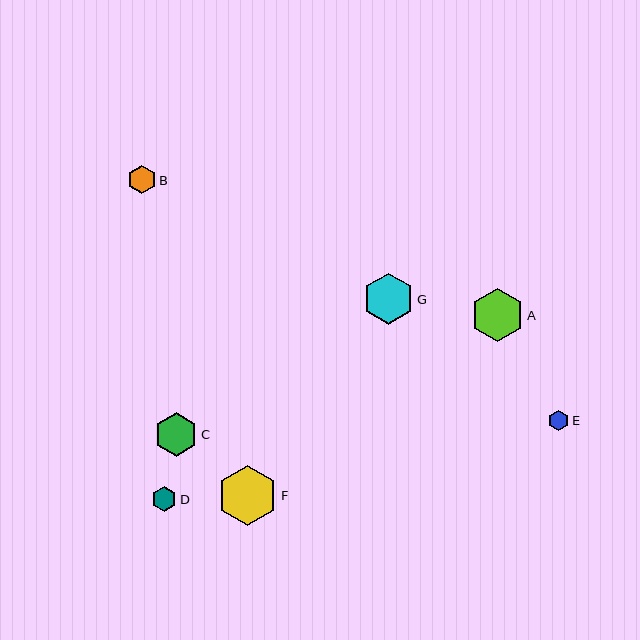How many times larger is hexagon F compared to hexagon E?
Hexagon F is approximately 3.0 times the size of hexagon E.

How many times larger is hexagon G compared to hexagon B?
Hexagon G is approximately 1.8 times the size of hexagon B.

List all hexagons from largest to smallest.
From largest to smallest: F, A, G, C, B, D, E.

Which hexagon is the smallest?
Hexagon E is the smallest with a size of approximately 20 pixels.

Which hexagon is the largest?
Hexagon F is the largest with a size of approximately 60 pixels.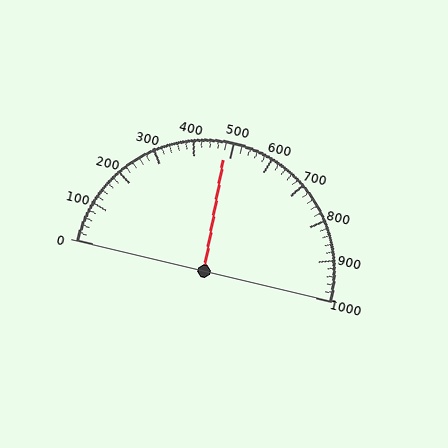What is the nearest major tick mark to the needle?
The nearest major tick mark is 500.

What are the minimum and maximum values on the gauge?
The gauge ranges from 0 to 1000.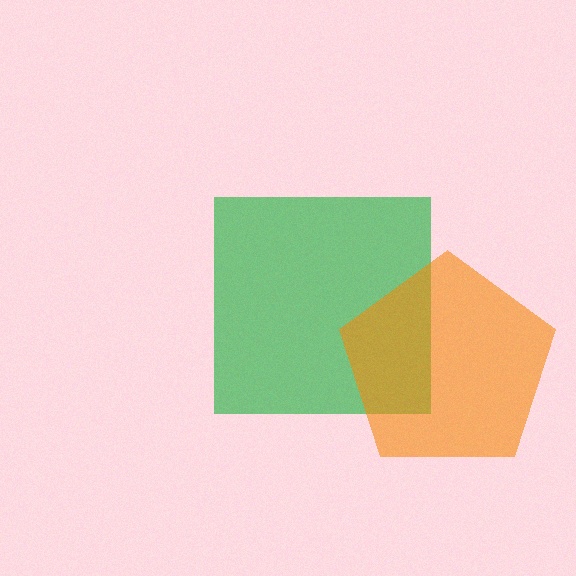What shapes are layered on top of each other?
The layered shapes are: a green square, an orange pentagon.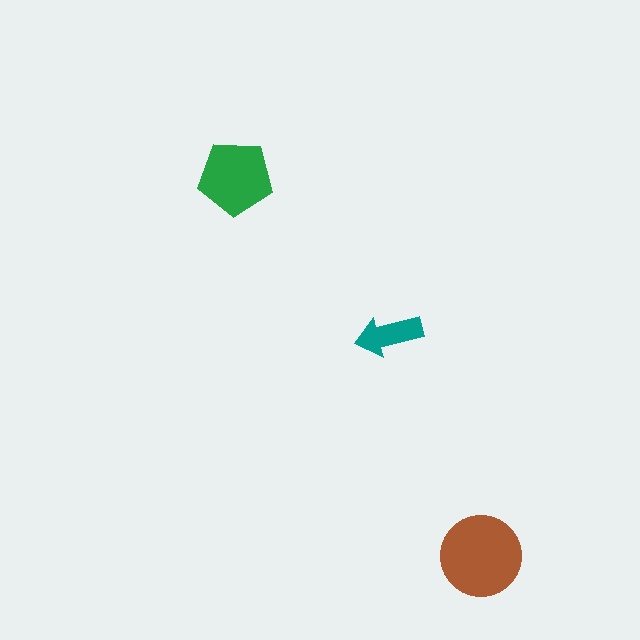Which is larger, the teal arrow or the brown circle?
The brown circle.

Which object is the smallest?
The teal arrow.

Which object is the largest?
The brown circle.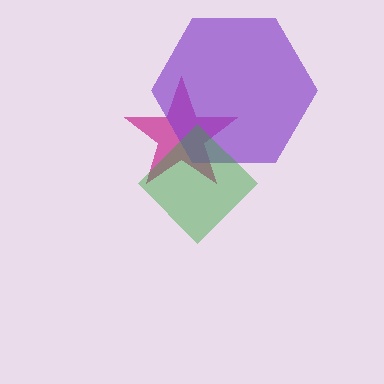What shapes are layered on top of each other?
The layered shapes are: a magenta star, a purple hexagon, a green diamond.